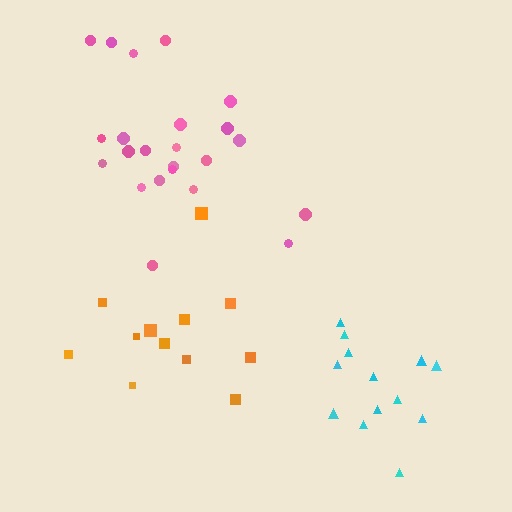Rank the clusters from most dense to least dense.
cyan, pink, orange.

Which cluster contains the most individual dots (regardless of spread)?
Pink (23).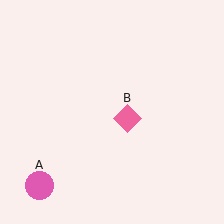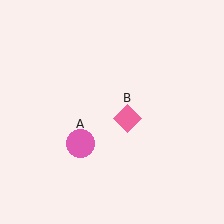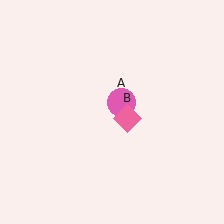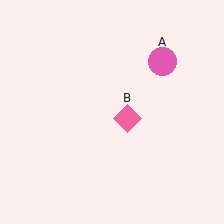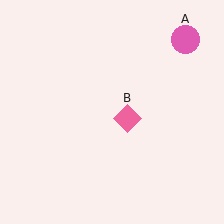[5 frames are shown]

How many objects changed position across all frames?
1 object changed position: pink circle (object A).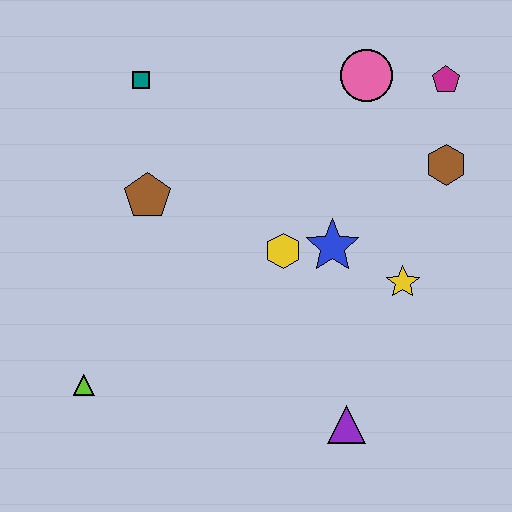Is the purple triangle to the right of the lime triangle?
Yes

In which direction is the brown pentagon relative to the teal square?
The brown pentagon is below the teal square.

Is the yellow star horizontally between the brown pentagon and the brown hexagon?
Yes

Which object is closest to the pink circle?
The magenta pentagon is closest to the pink circle.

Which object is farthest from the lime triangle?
The magenta pentagon is farthest from the lime triangle.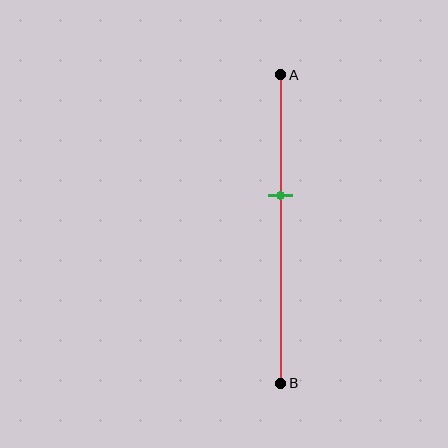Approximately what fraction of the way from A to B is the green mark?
The green mark is approximately 40% of the way from A to B.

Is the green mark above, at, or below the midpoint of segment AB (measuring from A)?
The green mark is above the midpoint of segment AB.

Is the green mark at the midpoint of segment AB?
No, the mark is at about 40% from A, not at the 50% midpoint.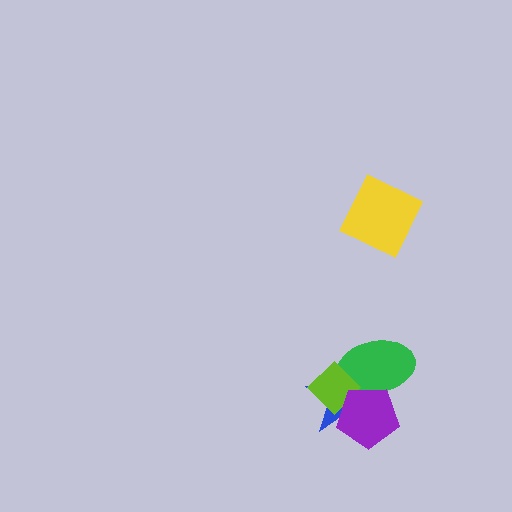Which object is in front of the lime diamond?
The purple pentagon is in front of the lime diamond.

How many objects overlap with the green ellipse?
3 objects overlap with the green ellipse.